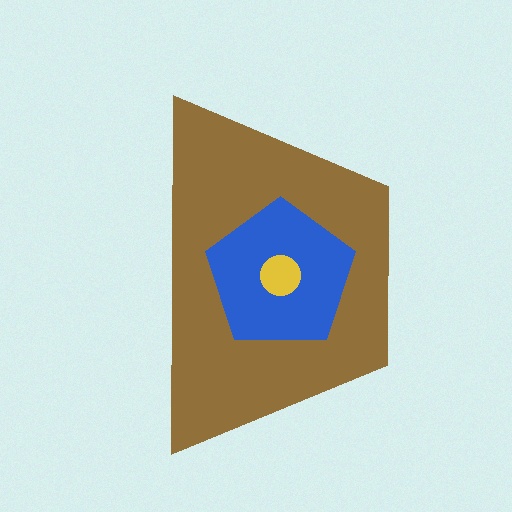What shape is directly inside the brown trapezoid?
The blue pentagon.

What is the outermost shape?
The brown trapezoid.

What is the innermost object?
The yellow circle.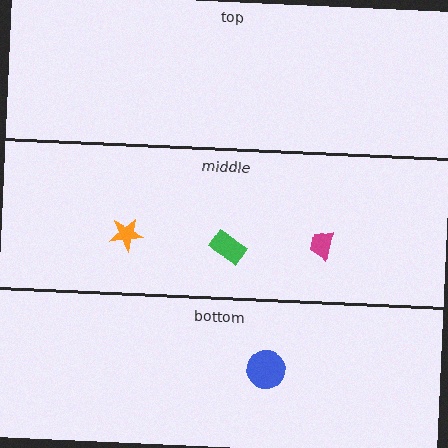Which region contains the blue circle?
The bottom region.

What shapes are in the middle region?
The orange star, the green rectangle, the magenta trapezoid.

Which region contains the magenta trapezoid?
The middle region.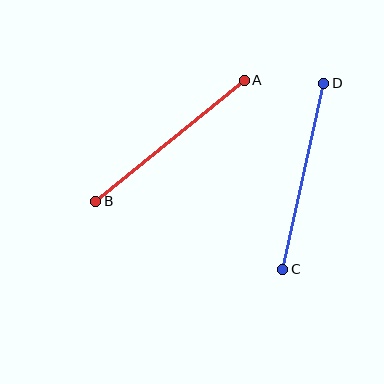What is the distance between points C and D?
The distance is approximately 190 pixels.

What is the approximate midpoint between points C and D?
The midpoint is at approximately (303, 176) pixels.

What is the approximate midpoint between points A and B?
The midpoint is at approximately (170, 141) pixels.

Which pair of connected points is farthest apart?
Points A and B are farthest apart.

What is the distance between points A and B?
The distance is approximately 192 pixels.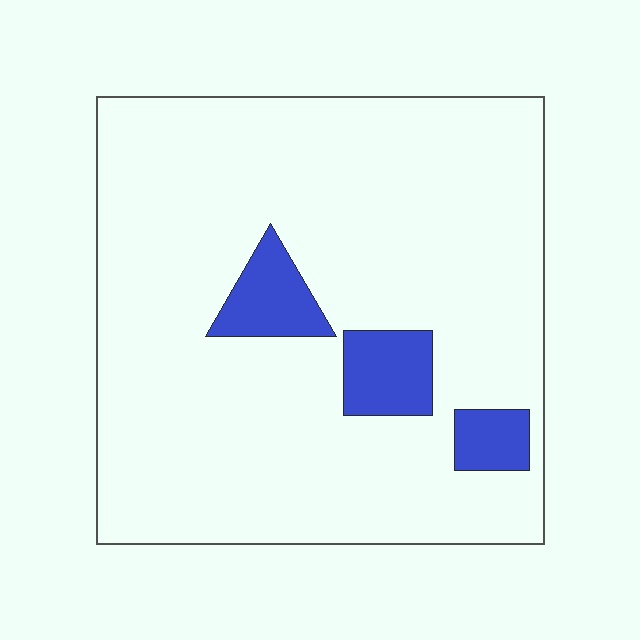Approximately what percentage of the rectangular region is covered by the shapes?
Approximately 10%.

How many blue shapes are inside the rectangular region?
3.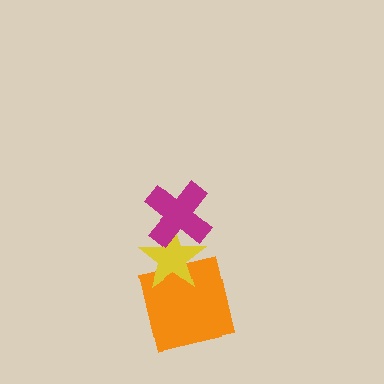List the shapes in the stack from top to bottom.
From top to bottom: the magenta cross, the yellow star, the orange square.